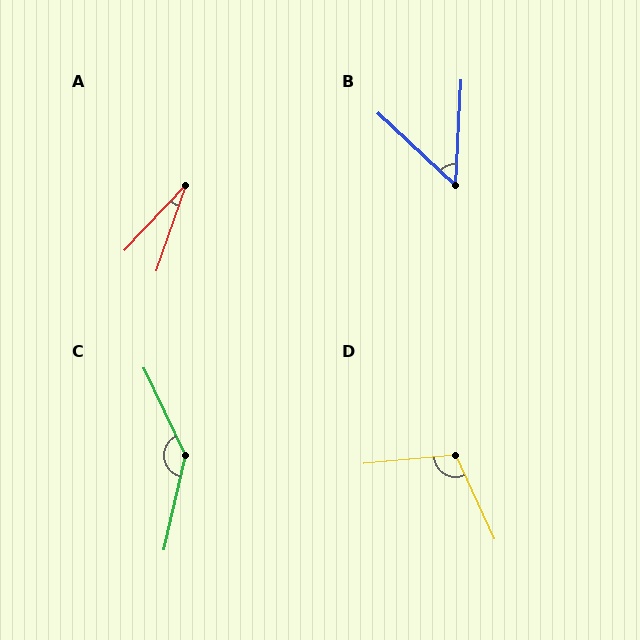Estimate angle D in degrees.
Approximately 110 degrees.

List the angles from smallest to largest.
A (24°), B (50°), D (110°), C (141°).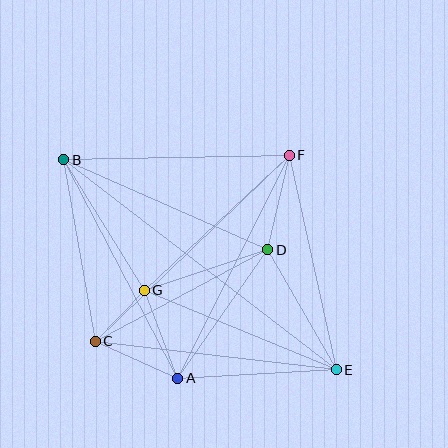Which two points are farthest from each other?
Points B and E are farthest from each other.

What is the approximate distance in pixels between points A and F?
The distance between A and F is approximately 249 pixels.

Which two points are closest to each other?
Points C and G are closest to each other.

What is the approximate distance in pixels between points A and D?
The distance between A and D is approximately 157 pixels.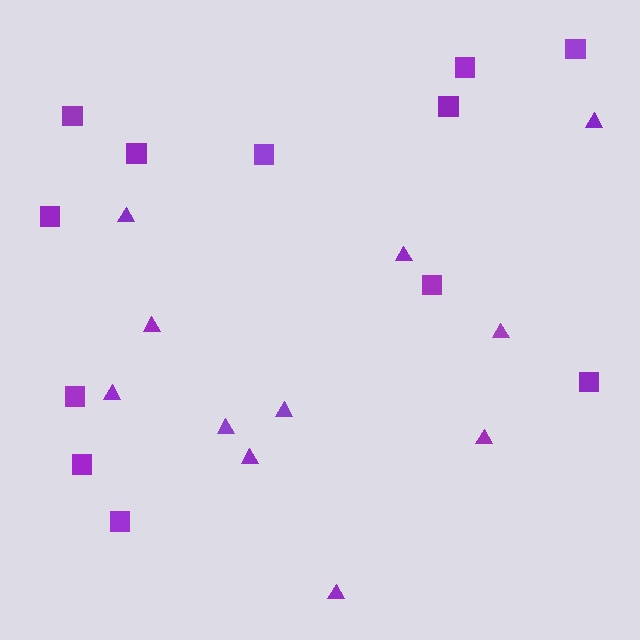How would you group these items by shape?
There are 2 groups: one group of squares (12) and one group of triangles (11).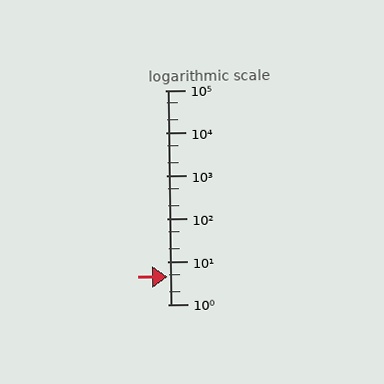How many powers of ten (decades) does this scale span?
The scale spans 5 decades, from 1 to 100000.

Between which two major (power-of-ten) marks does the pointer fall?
The pointer is between 1 and 10.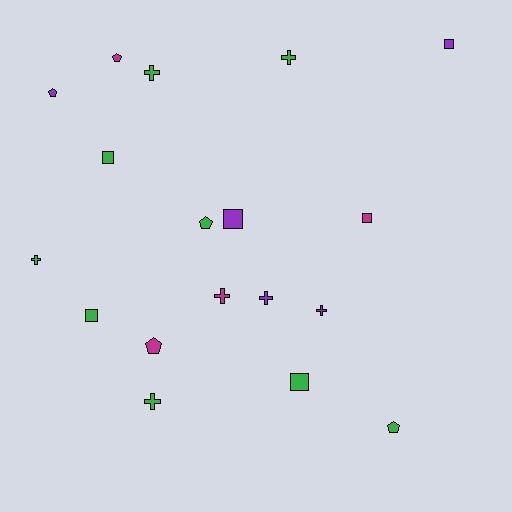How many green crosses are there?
There are 4 green crosses.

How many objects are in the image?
There are 18 objects.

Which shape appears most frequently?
Cross, with 7 objects.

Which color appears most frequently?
Green, with 9 objects.